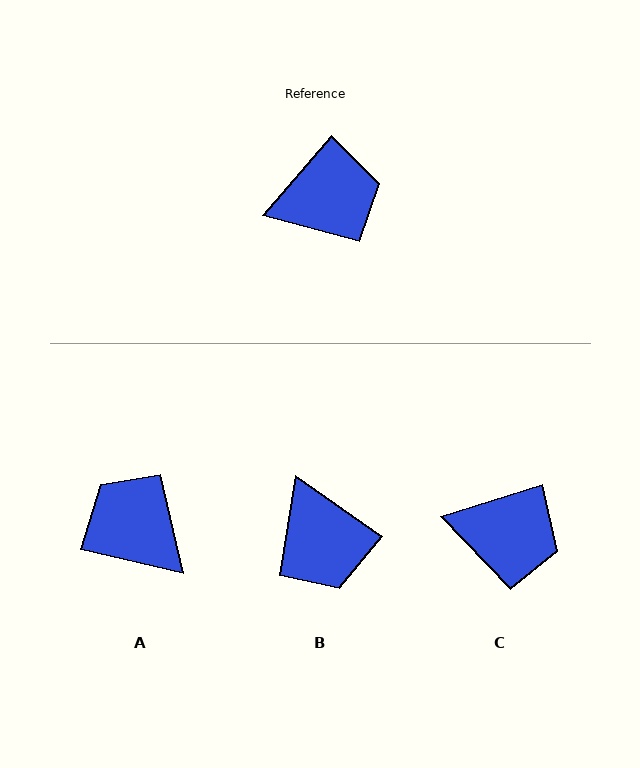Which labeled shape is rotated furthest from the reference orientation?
A, about 118 degrees away.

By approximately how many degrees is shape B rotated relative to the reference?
Approximately 84 degrees clockwise.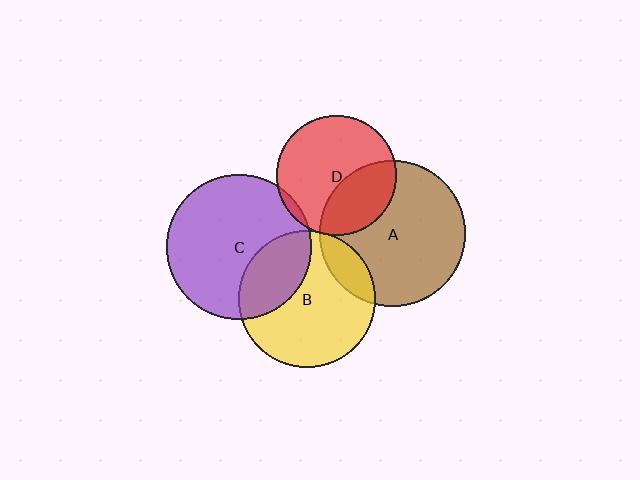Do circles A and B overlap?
Yes.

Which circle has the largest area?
Circle C (purple).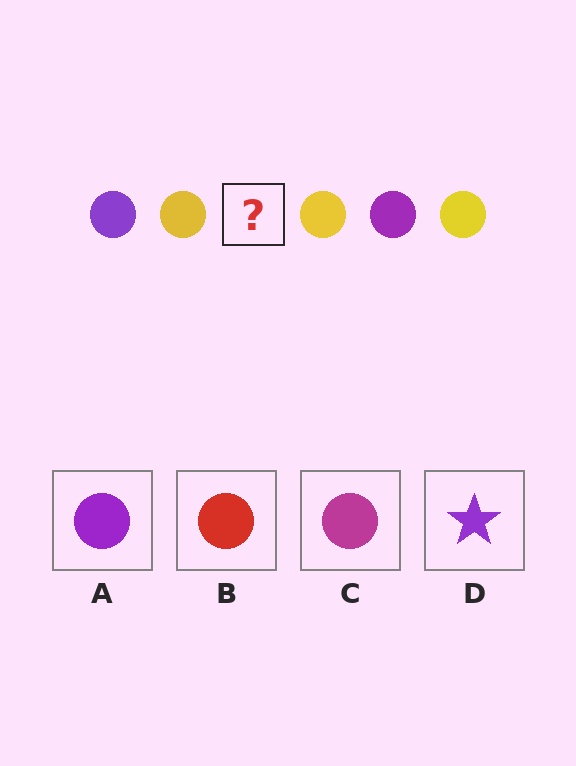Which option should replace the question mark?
Option A.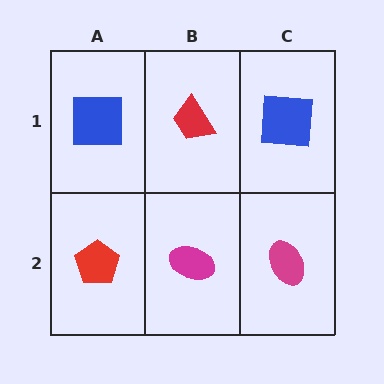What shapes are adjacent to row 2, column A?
A blue square (row 1, column A), a magenta ellipse (row 2, column B).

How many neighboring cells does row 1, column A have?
2.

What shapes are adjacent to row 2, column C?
A blue square (row 1, column C), a magenta ellipse (row 2, column B).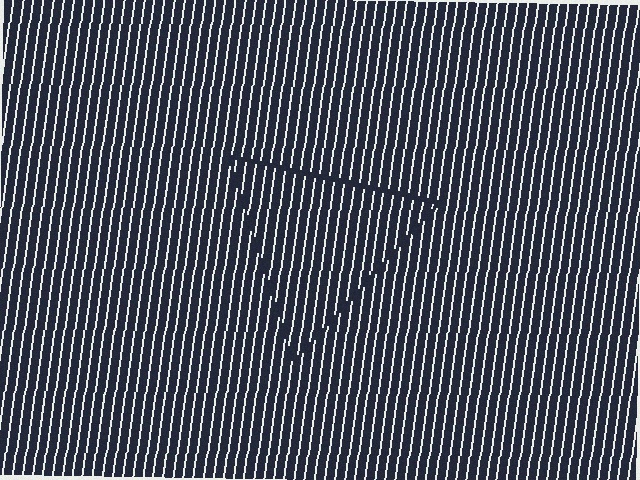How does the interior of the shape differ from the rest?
The interior of the shape contains the same grating, shifted by half a period — the contour is defined by the phase discontinuity where line-ends from the inner and outer gratings abut.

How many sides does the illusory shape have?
3 sides — the line-ends trace a triangle.